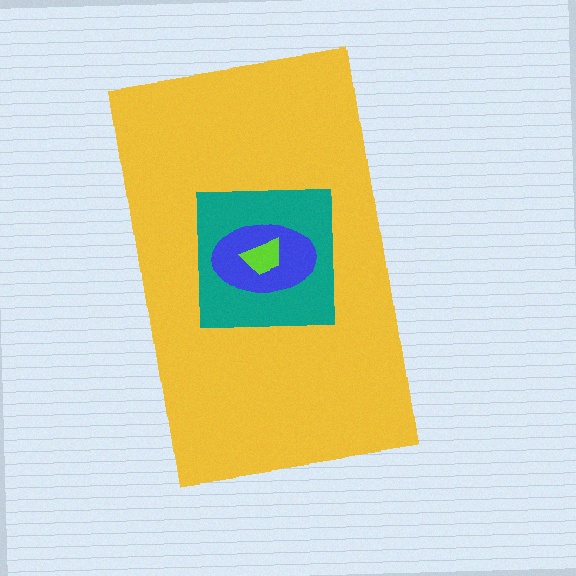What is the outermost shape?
The yellow rectangle.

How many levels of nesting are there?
4.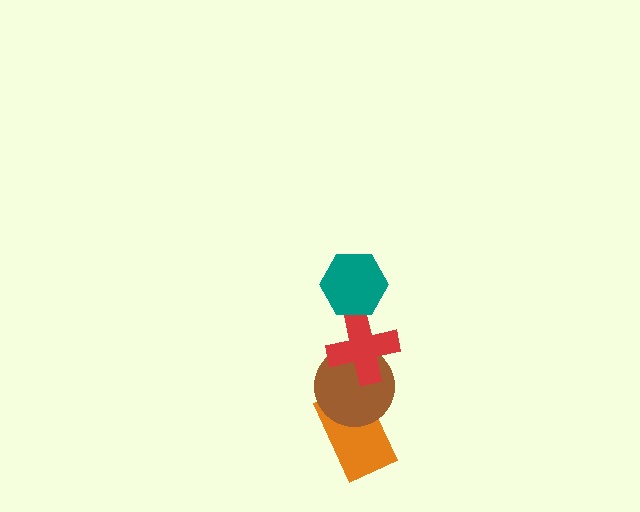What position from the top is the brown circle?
The brown circle is 3rd from the top.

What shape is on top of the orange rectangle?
The brown circle is on top of the orange rectangle.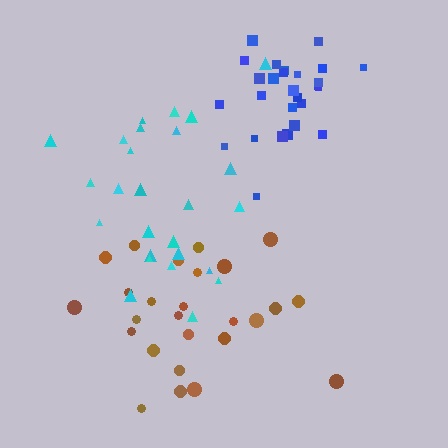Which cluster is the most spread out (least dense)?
Brown.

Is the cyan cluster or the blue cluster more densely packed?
Blue.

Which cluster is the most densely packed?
Blue.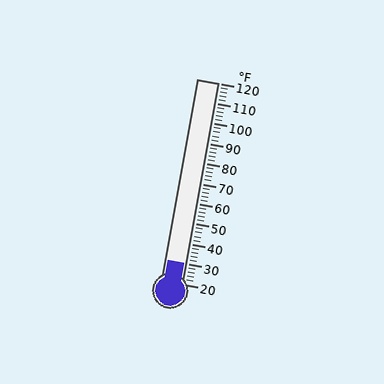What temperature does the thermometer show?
The thermometer shows approximately 30°F.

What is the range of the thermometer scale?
The thermometer scale ranges from 20°F to 120°F.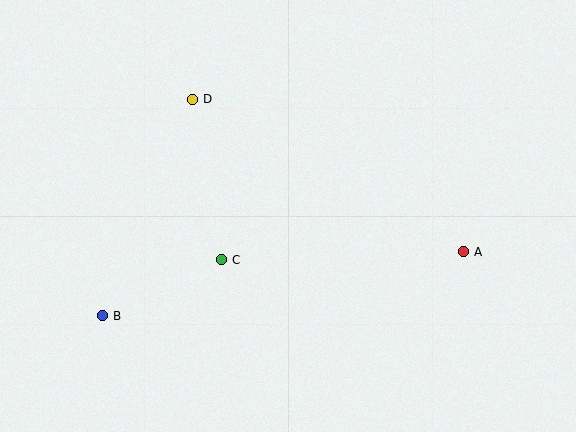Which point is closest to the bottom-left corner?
Point B is closest to the bottom-left corner.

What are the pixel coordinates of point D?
Point D is at (192, 99).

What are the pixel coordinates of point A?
Point A is at (463, 252).